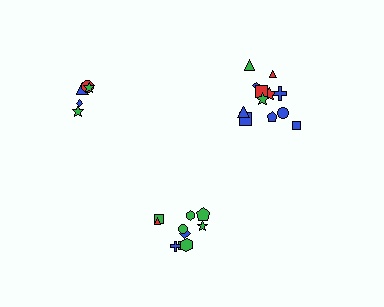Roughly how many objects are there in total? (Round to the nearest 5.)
Roughly 25 objects in total.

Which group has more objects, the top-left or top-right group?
The top-right group.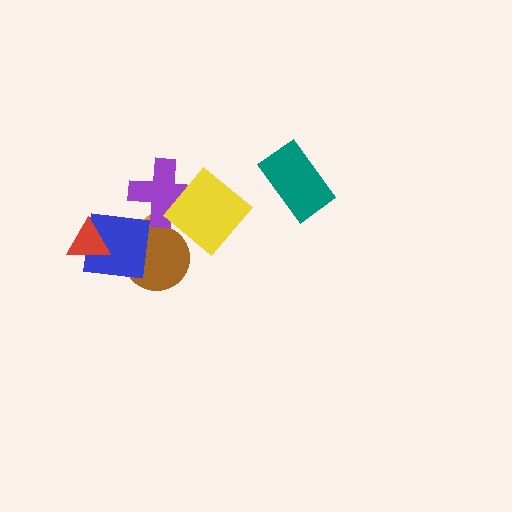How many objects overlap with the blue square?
3 objects overlap with the blue square.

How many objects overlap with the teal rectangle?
0 objects overlap with the teal rectangle.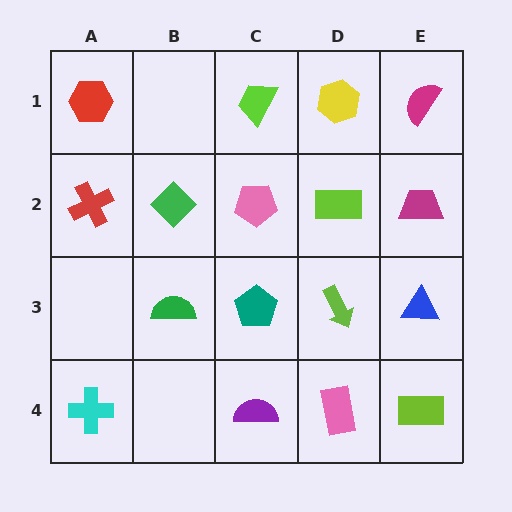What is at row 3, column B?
A green semicircle.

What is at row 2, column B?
A green diamond.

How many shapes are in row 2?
5 shapes.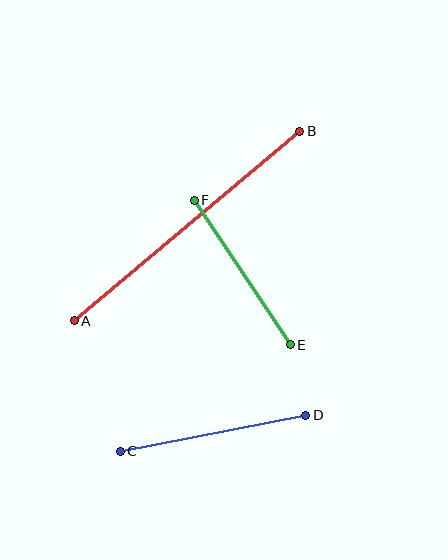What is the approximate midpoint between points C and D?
The midpoint is at approximately (213, 433) pixels.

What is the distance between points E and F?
The distance is approximately 174 pixels.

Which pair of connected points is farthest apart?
Points A and B are farthest apart.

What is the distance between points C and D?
The distance is approximately 189 pixels.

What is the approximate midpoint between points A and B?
The midpoint is at approximately (187, 226) pixels.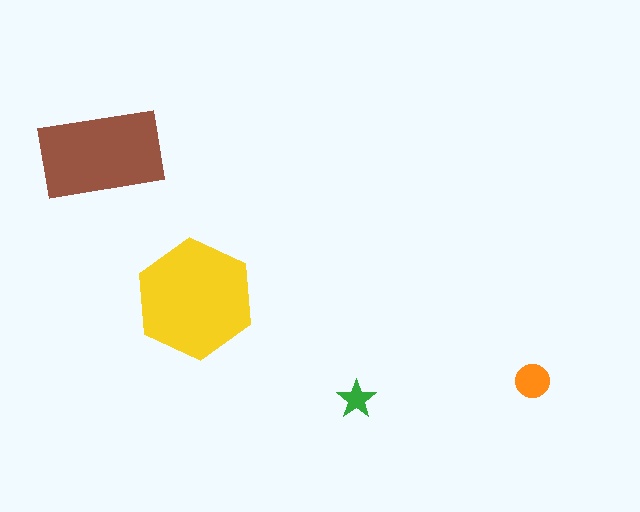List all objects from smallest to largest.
The green star, the orange circle, the brown rectangle, the yellow hexagon.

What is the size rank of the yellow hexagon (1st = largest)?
1st.